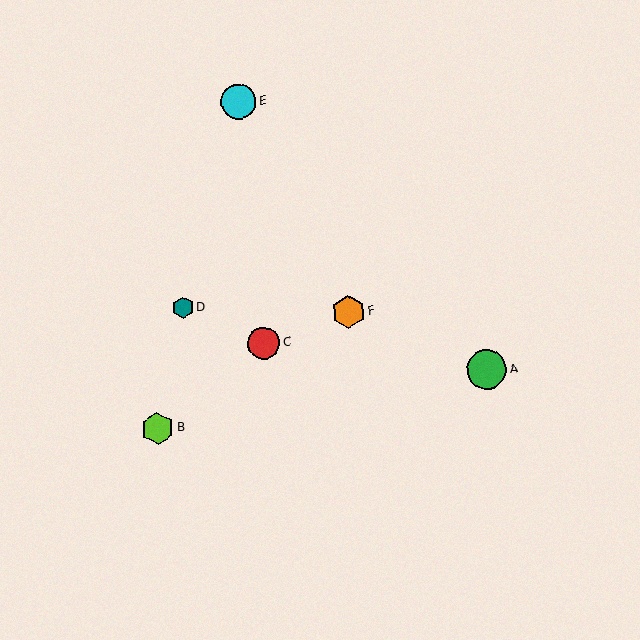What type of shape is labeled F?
Shape F is an orange hexagon.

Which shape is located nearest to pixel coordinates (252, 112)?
The cyan circle (labeled E) at (239, 102) is nearest to that location.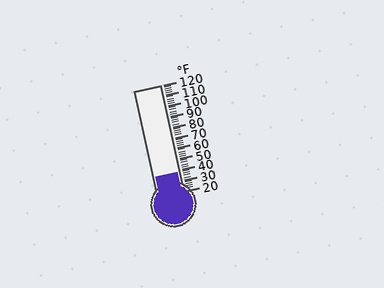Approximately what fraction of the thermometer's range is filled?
The thermometer is filled to approximately 20% of its range.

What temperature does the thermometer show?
The thermometer shows approximately 38°F.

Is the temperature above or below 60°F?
The temperature is below 60°F.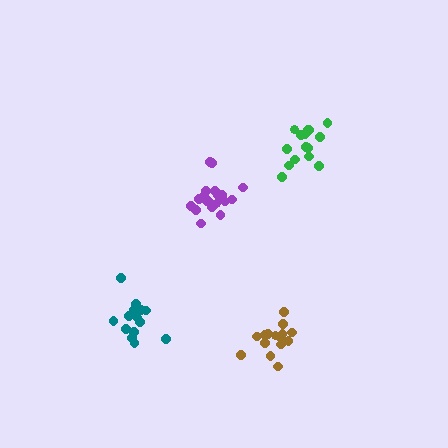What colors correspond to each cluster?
The clusters are colored: purple, teal, brown, green.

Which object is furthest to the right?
The green cluster is rightmost.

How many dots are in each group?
Group 1: 20 dots, Group 2: 14 dots, Group 3: 15 dots, Group 4: 15 dots (64 total).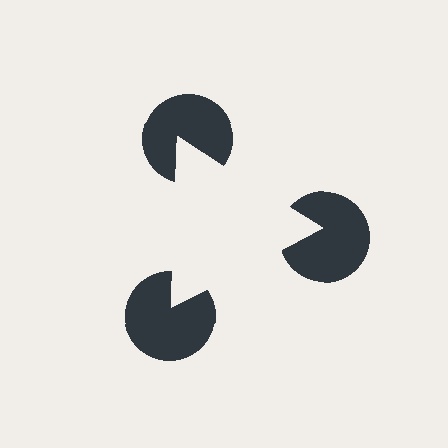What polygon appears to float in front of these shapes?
An illusory triangle — its edges are inferred from the aligned wedge cuts in the pac-man discs, not physically drawn.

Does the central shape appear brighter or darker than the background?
It typically appears slightly brighter than the background, even though no actual brightness change is drawn.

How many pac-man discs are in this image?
There are 3 — one at each vertex of the illusory triangle.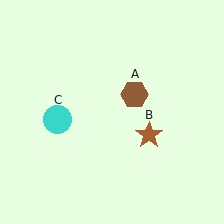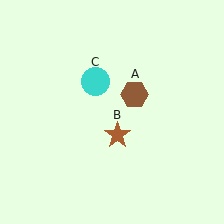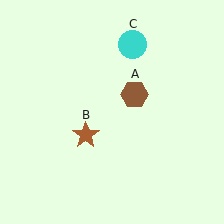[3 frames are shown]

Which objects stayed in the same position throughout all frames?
Brown hexagon (object A) remained stationary.